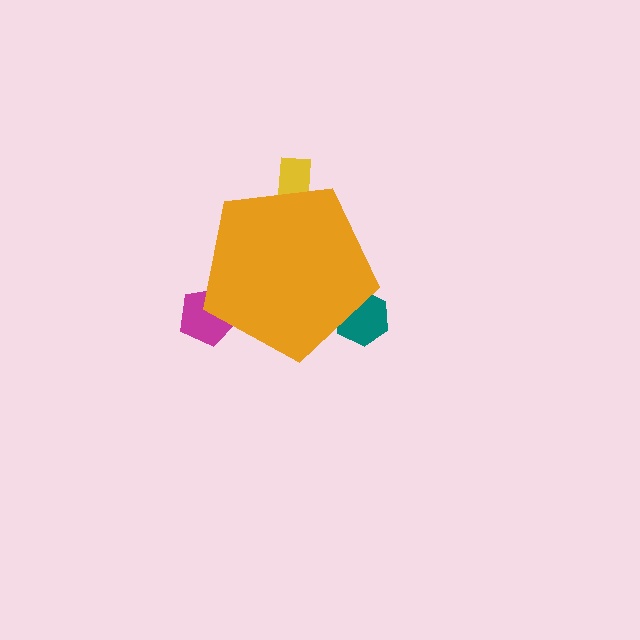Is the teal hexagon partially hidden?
Yes, the teal hexagon is partially hidden behind the orange pentagon.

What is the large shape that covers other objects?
An orange pentagon.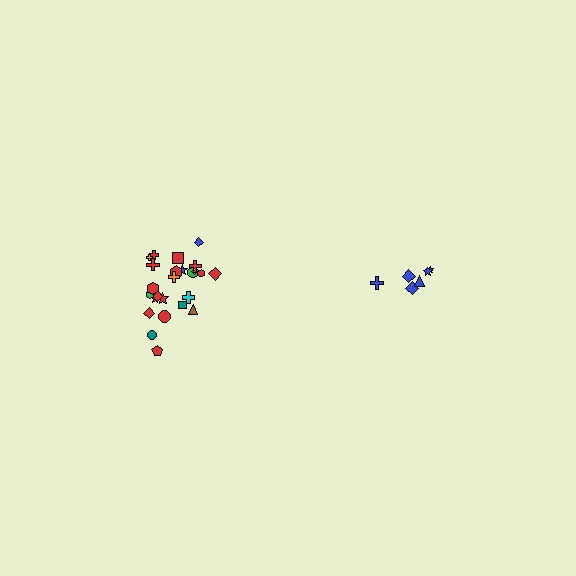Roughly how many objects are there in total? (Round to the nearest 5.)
Roughly 30 objects in total.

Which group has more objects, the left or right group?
The left group.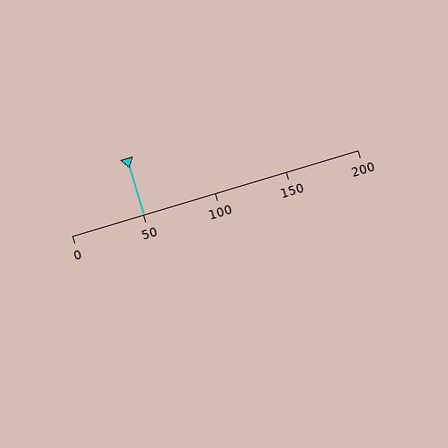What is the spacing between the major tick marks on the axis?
The major ticks are spaced 50 apart.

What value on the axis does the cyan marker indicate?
The marker indicates approximately 50.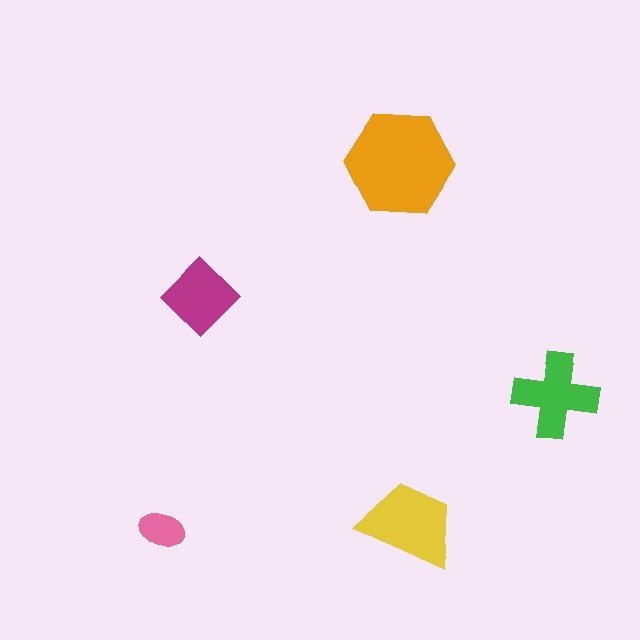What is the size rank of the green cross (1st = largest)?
3rd.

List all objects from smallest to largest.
The pink ellipse, the magenta diamond, the green cross, the yellow trapezoid, the orange hexagon.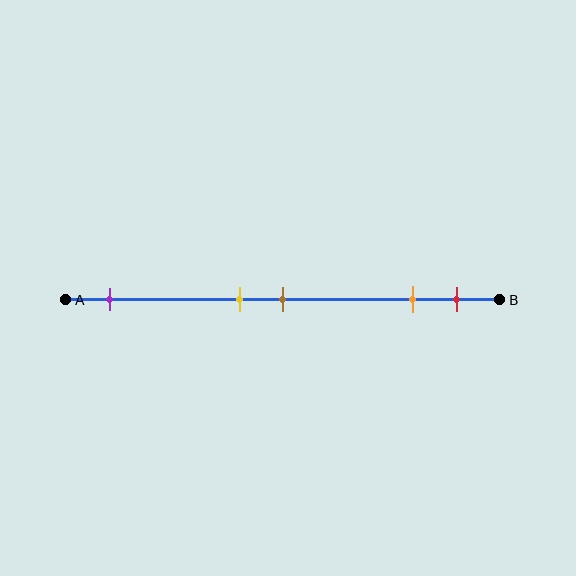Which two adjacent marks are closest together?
The yellow and brown marks are the closest adjacent pair.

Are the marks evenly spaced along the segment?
No, the marks are not evenly spaced.